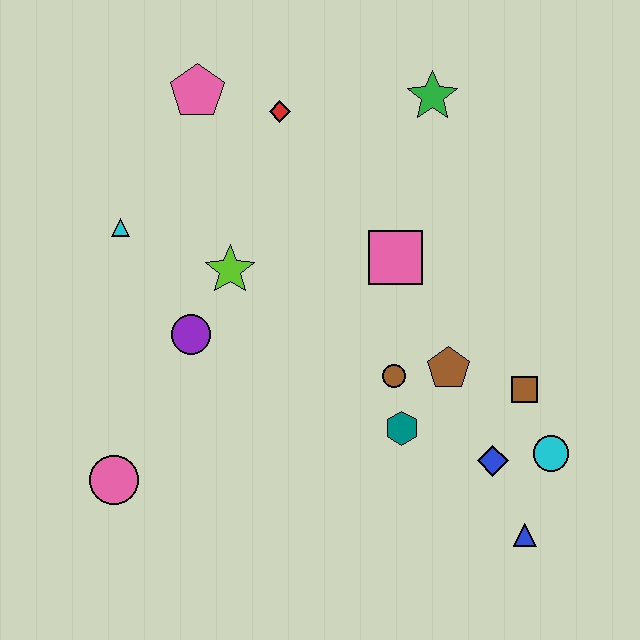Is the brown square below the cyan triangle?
Yes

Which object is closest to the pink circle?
The purple circle is closest to the pink circle.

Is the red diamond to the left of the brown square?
Yes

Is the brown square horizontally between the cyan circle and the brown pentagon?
Yes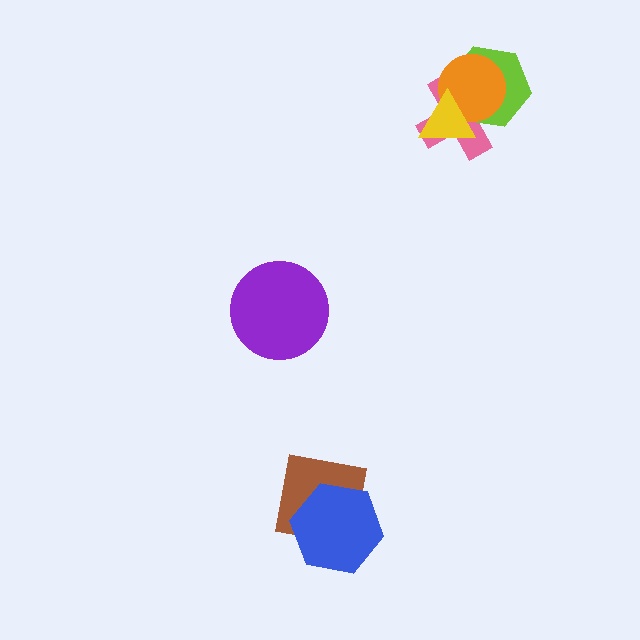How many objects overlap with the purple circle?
0 objects overlap with the purple circle.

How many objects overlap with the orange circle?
3 objects overlap with the orange circle.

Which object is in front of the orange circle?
The yellow triangle is in front of the orange circle.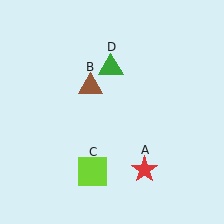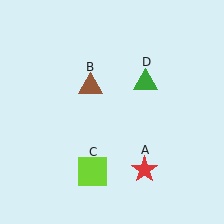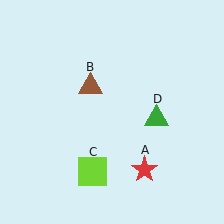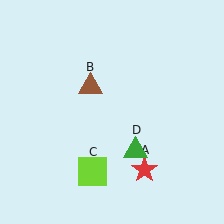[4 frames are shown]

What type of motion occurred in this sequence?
The green triangle (object D) rotated clockwise around the center of the scene.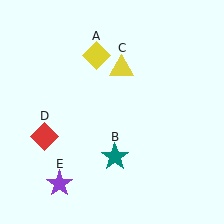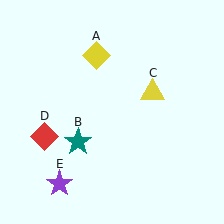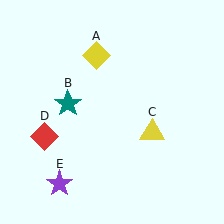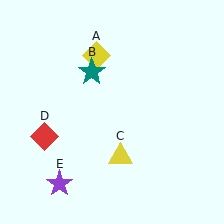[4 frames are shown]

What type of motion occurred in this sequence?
The teal star (object B), yellow triangle (object C) rotated clockwise around the center of the scene.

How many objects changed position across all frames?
2 objects changed position: teal star (object B), yellow triangle (object C).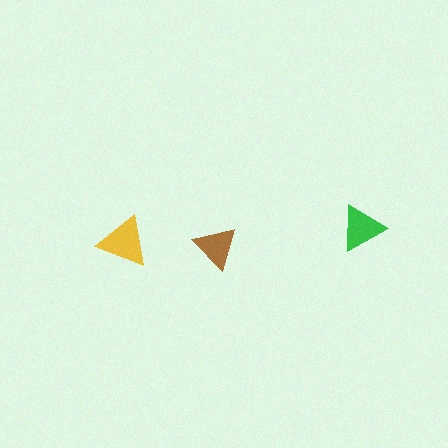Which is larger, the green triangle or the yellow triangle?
The yellow one.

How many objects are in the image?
There are 3 objects in the image.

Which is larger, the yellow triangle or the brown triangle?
The yellow one.